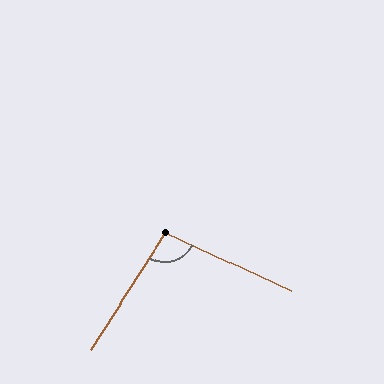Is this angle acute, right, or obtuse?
It is obtuse.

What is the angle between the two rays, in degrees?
Approximately 98 degrees.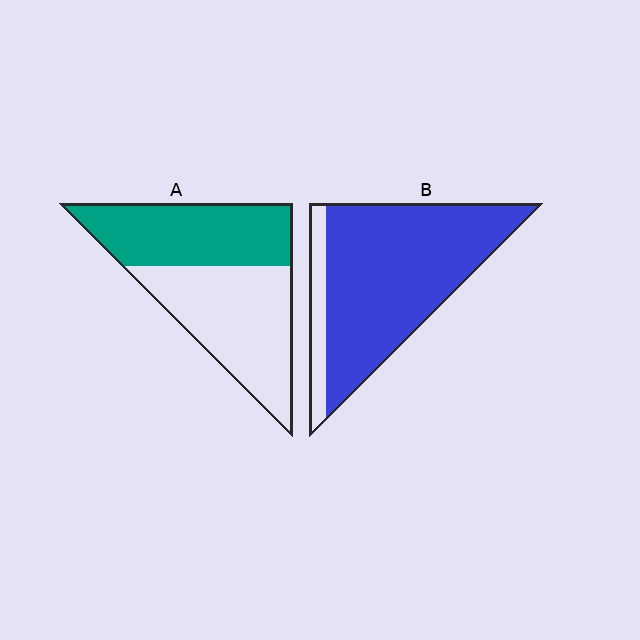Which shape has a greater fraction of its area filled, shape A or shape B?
Shape B.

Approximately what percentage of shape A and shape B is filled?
A is approximately 45% and B is approximately 85%.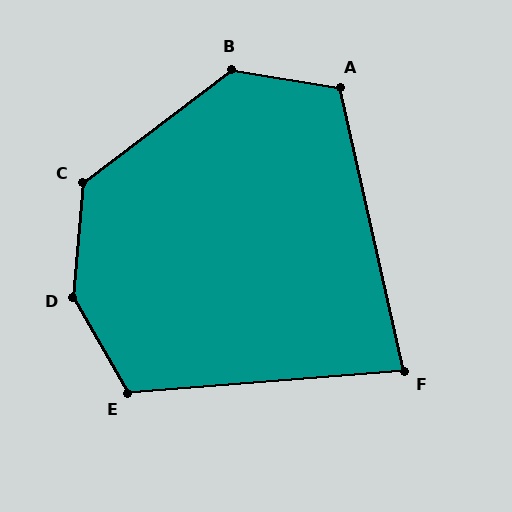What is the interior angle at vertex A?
Approximately 112 degrees (obtuse).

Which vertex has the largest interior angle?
D, at approximately 145 degrees.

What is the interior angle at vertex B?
Approximately 133 degrees (obtuse).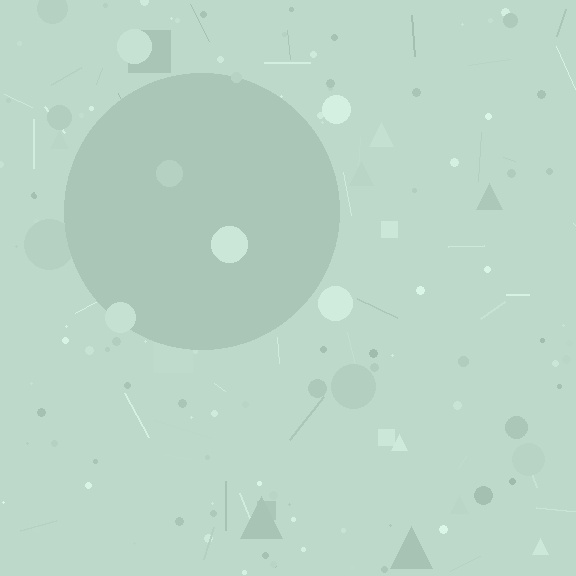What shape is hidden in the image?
A circle is hidden in the image.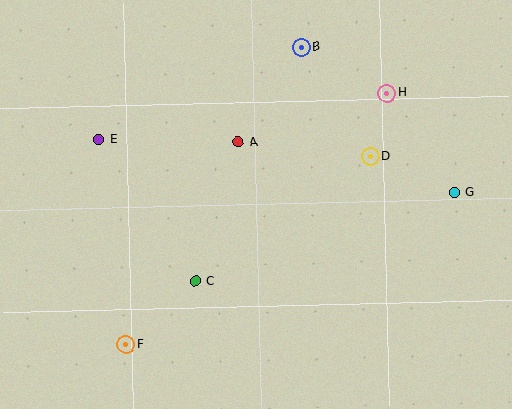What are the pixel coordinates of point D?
Point D is at (370, 156).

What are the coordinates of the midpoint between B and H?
The midpoint between B and H is at (344, 70).